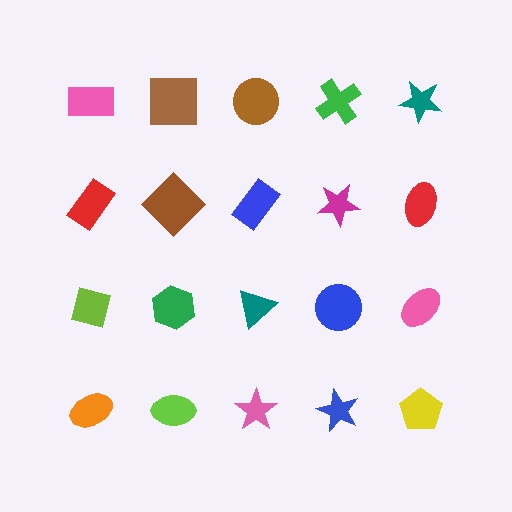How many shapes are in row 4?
5 shapes.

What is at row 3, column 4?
A blue circle.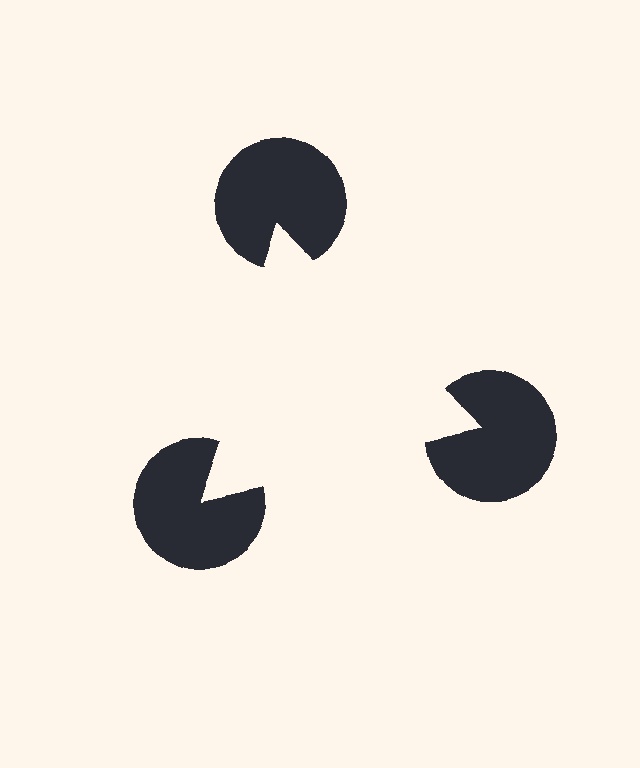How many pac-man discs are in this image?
There are 3 — one at each vertex of the illusory triangle.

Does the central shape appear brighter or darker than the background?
It typically appears slightly brighter than the background, even though no actual brightness change is drawn.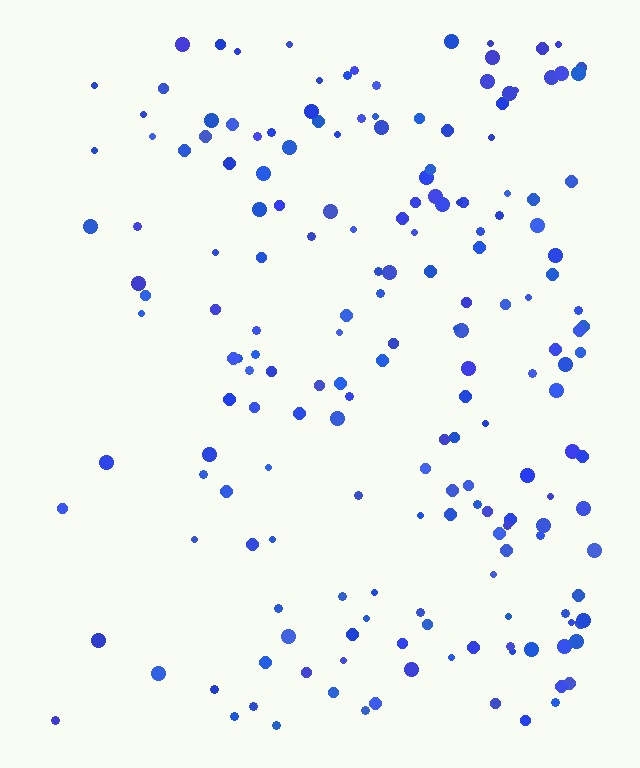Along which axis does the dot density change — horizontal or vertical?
Horizontal.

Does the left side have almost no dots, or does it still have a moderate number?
Still a moderate number, just noticeably fewer than the right.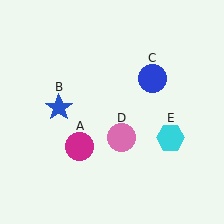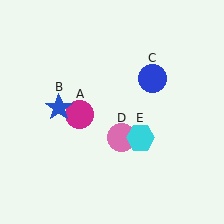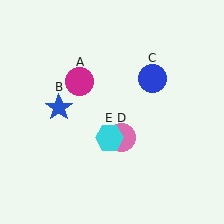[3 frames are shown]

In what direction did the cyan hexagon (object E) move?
The cyan hexagon (object E) moved left.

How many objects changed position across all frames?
2 objects changed position: magenta circle (object A), cyan hexagon (object E).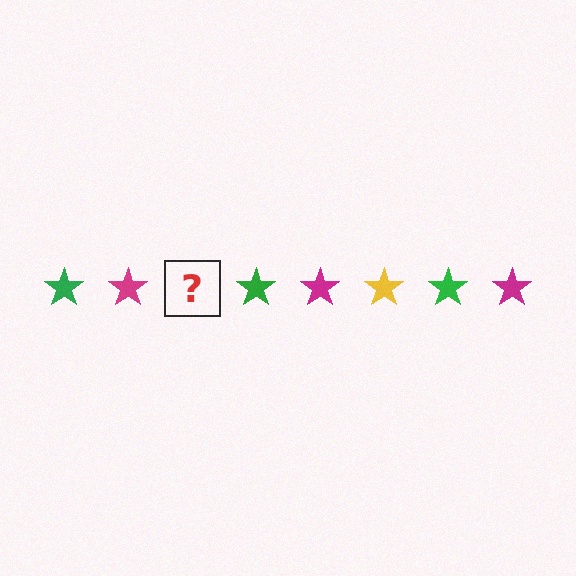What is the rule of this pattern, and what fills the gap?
The rule is that the pattern cycles through green, magenta, yellow stars. The gap should be filled with a yellow star.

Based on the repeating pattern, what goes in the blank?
The blank should be a yellow star.